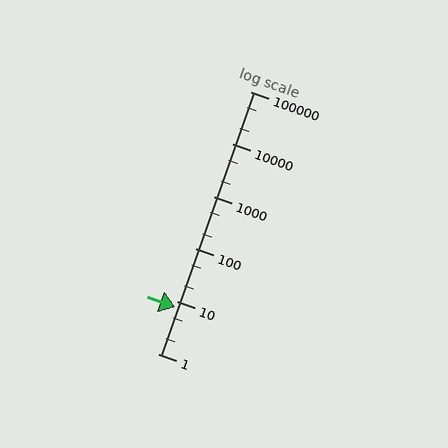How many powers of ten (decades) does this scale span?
The scale spans 5 decades, from 1 to 100000.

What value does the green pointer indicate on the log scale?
The pointer indicates approximately 7.9.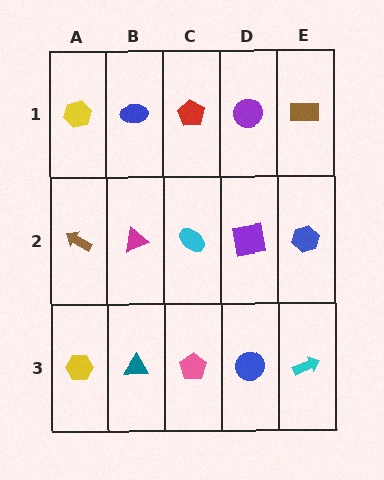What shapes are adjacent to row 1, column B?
A magenta triangle (row 2, column B), a yellow hexagon (row 1, column A), a red pentagon (row 1, column C).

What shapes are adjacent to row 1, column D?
A purple square (row 2, column D), a red pentagon (row 1, column C), a brown rectangle (row 1, column E).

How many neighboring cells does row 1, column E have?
2.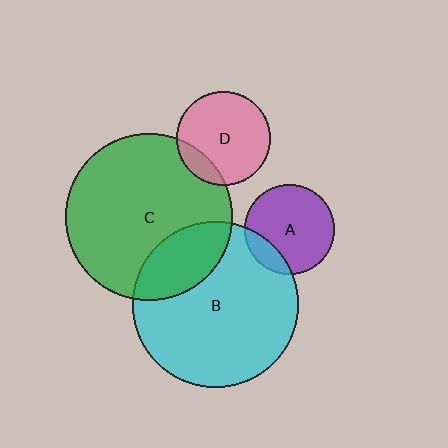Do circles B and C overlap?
Yes.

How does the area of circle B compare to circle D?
Approximately 3.2 times.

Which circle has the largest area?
Circle C (green).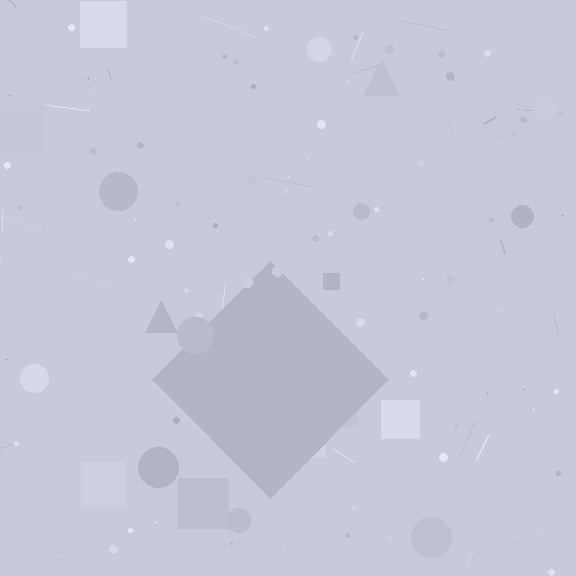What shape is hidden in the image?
A diamond is hidden in the image.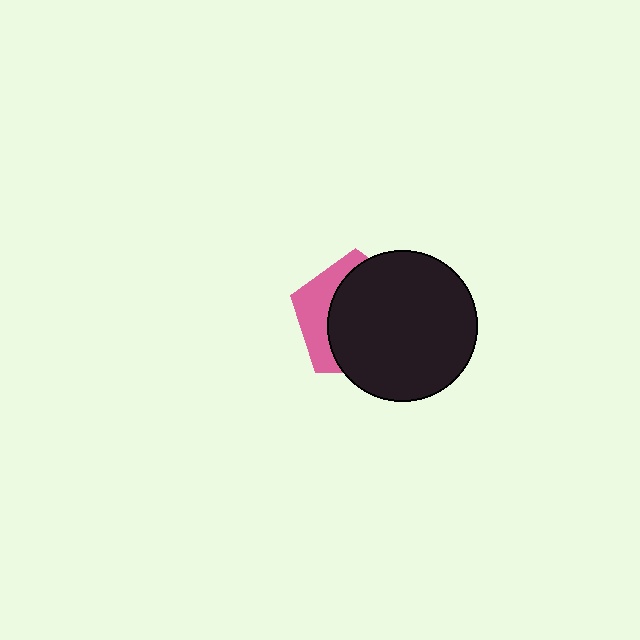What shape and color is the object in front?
The object in front is a black circle.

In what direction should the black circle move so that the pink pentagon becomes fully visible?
The black circle should move right. That is the shortest direction to clear the overlap and leave the pink pentagon fully visible.